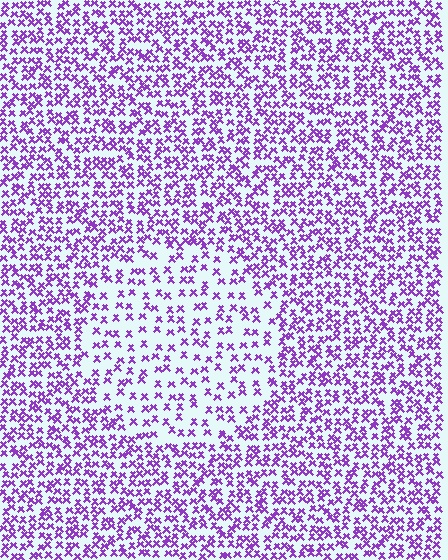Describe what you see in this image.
The image contains small purple elements arranged at two different densities. A circle-shaped region is visible where the elements are less densely packed than the surrounding area.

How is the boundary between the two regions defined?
The boundary is defined by a change in element density (approximately 1.9x ratio). All elements are the same color, size, and shape.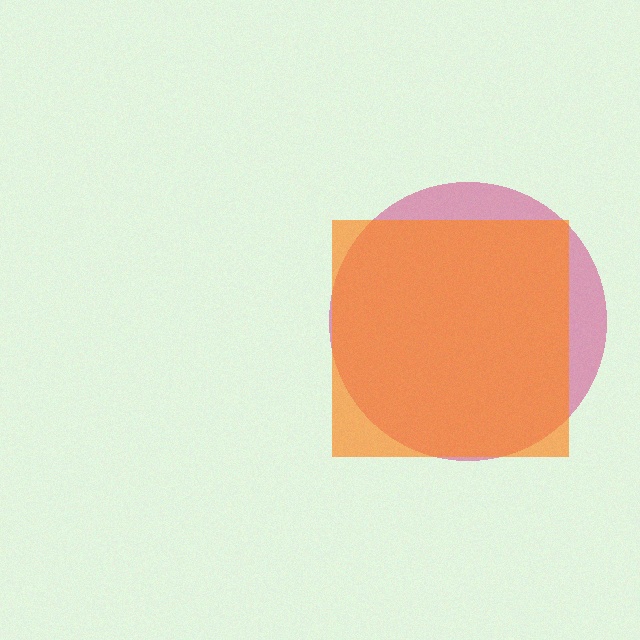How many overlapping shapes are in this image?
There are 2 overlapping shapes in the image.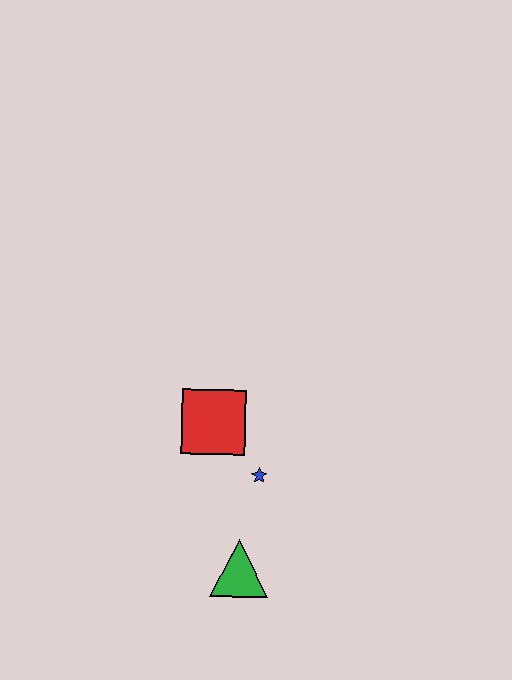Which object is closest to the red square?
The blue star is closest to the red square.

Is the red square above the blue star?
Yes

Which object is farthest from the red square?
The green triangle is farthest from the red square.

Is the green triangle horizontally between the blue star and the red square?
Yes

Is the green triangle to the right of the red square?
Yes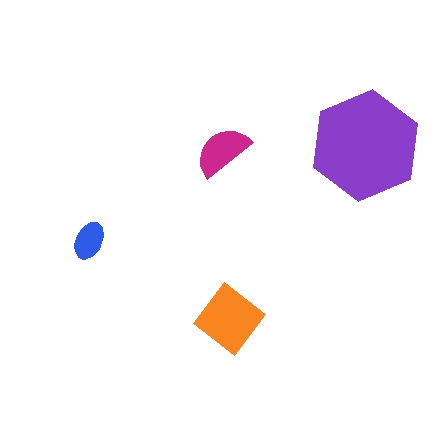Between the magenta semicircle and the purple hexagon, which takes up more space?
The purple hexagon.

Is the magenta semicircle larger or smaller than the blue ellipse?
Larger.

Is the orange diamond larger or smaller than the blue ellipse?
Larger.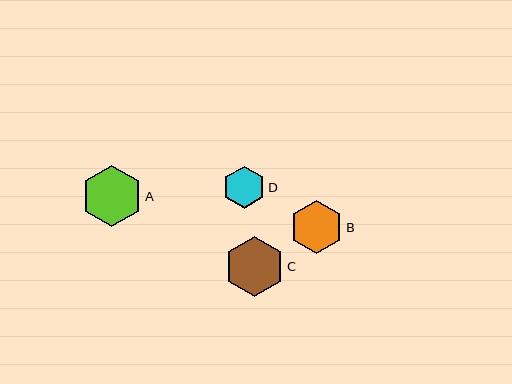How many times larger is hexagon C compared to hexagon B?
Hexagon C is approximately 1.1 times the size of hexagon B.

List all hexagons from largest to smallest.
From largest to smallest: A, C, B, D.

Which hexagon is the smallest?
Hexagon D is the smallest with a size of approximately 42 pixels.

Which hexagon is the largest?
Hexagon A is the largest with a size of approximately 61 pixels.